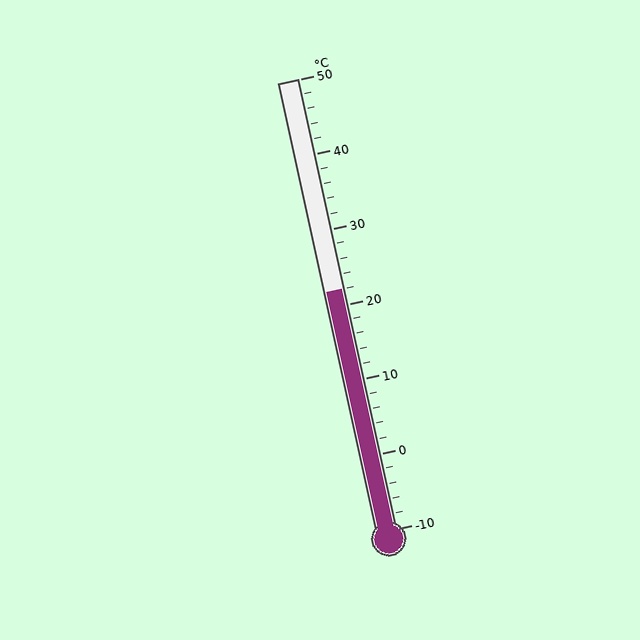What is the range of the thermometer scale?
The thermometer scale ranges from -10°C to 50°C.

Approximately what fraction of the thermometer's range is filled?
The thermometer is filled to approximately 55% of its range.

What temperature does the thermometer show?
The thermometer shows approximately 22°C.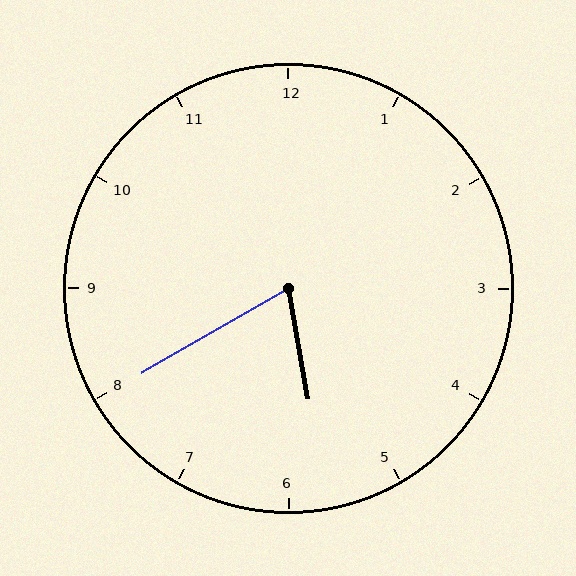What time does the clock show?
5:40.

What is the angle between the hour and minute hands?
Approximately 70 degrees.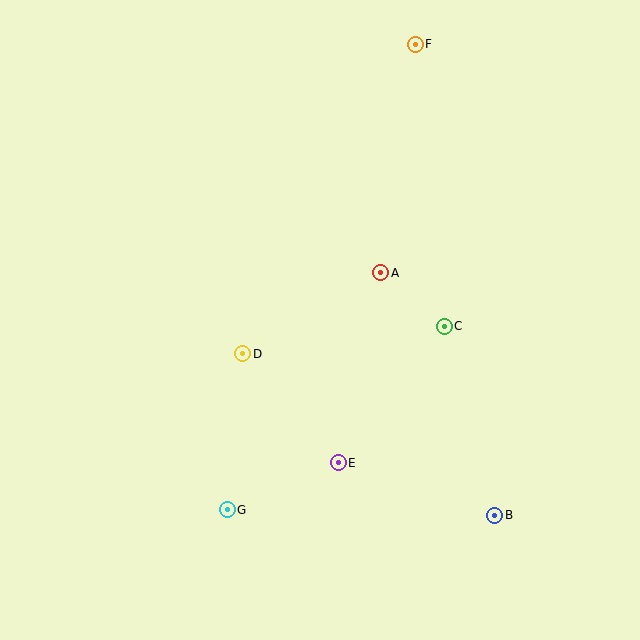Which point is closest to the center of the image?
Point A at (381, 273) is closest to the center.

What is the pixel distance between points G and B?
The distance between G and B is 268 pixels.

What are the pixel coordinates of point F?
Point F is at (415, 44).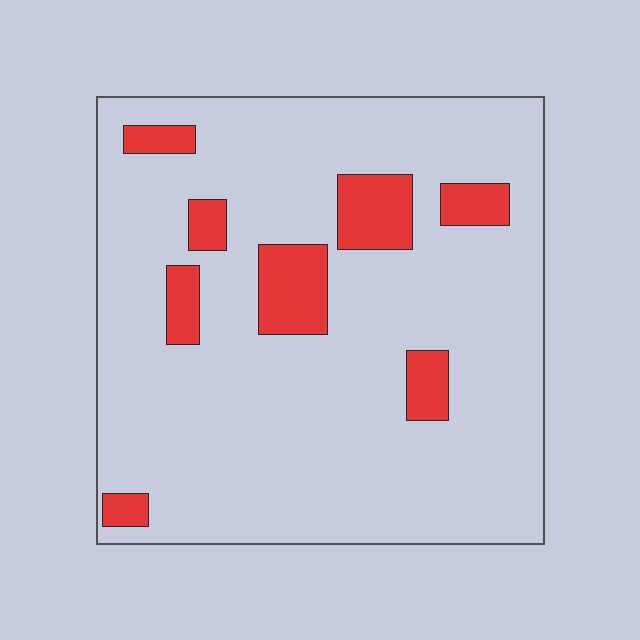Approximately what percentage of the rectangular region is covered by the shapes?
Approximately 15%.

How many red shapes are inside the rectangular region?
8.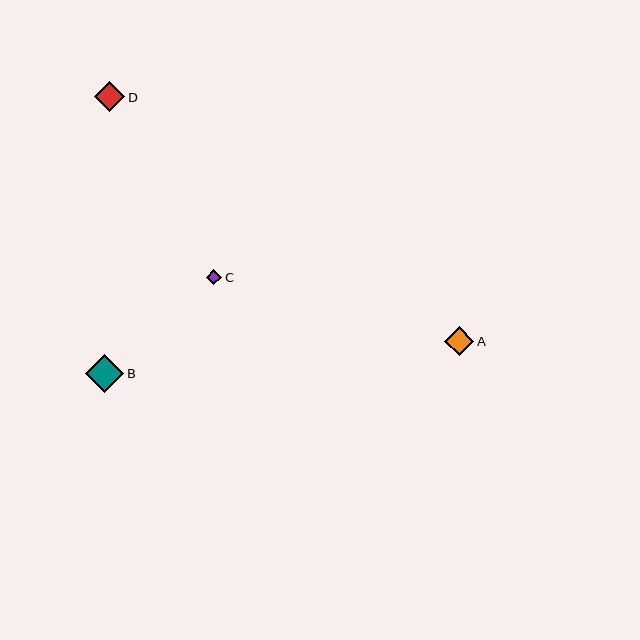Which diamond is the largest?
Diamond B is the largest with a size of approximately 39 pixels.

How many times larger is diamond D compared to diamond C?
Diamond D is approximately 2.0 times the size of diamond C.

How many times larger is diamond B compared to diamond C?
Diamond B is approximately 2.5 times the size of diamond C.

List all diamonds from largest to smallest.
From largest to smallest: B, D, A, C.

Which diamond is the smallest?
Diamond C is the smallest with a size of approximately 15 pixels.